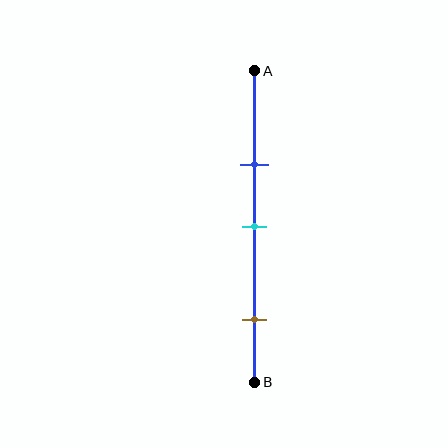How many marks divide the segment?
There are 3 marks dividing the segment.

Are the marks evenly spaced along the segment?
No, the marks are not evenly spaced.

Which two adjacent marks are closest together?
The blue and cyan marks are the closest adjacent pair.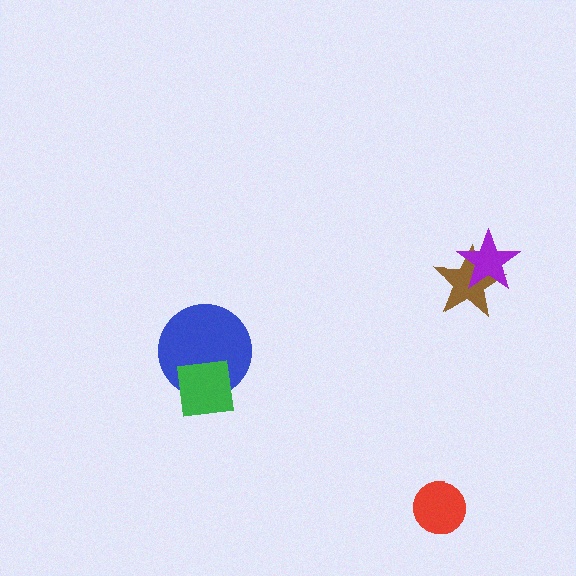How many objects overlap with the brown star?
1 object overlaps with the brown star.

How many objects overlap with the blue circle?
1 object overlaps with the blue circle.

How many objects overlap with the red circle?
0 objects overlap with the red circle.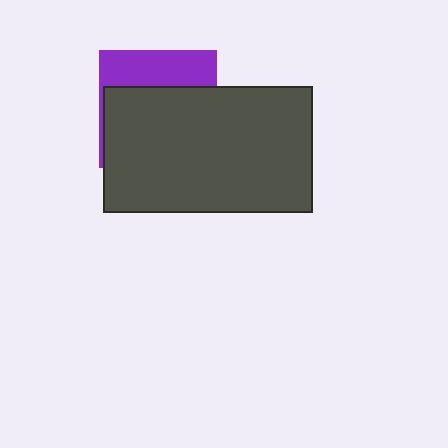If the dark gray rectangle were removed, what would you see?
You would see the complete purple square.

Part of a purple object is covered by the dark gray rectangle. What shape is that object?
It is a square.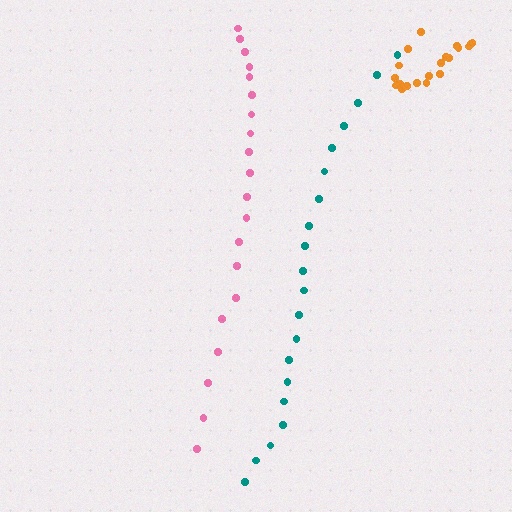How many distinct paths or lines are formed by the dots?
There are 3 distinct paths.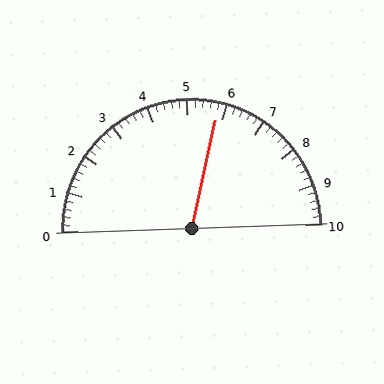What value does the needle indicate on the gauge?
The needle indicates approximately 5.8.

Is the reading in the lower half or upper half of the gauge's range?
The reading is in the upper half of the range (0 to 10).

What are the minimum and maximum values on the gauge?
The gauge ranges from 0 to 10.